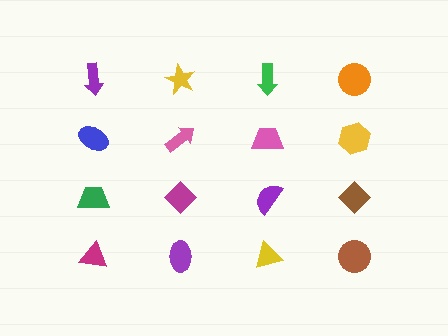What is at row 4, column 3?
A yellow triangle.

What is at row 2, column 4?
A yellow hexagon.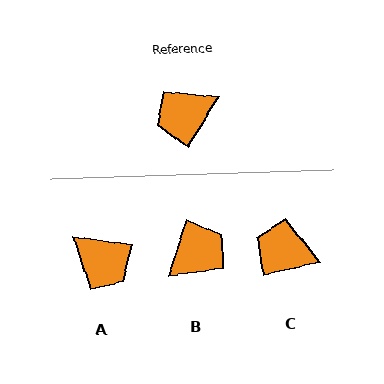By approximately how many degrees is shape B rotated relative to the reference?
Approximately 167 degrees clockwise.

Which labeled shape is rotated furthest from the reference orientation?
B, about 167 degrees away.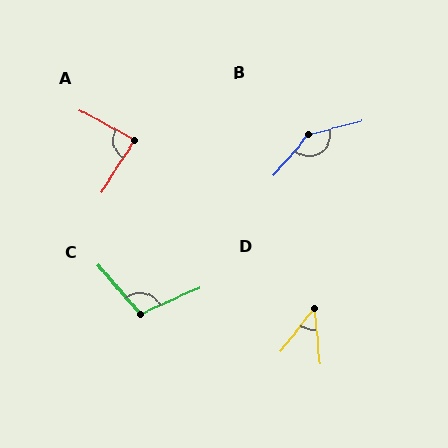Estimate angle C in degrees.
Approximately 107 degrees.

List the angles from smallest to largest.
D (44°), A (85°), C (107°), B (145°).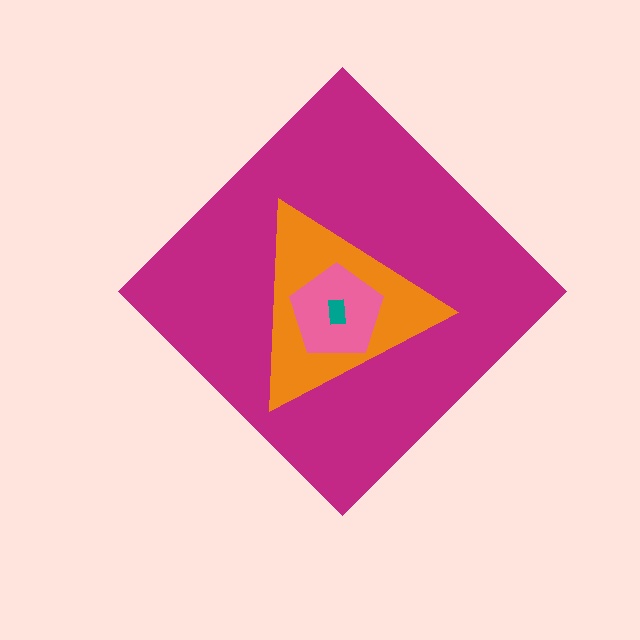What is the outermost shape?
The magenta diamond.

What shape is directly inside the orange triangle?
The pink pentagon.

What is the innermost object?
The teal rectangle.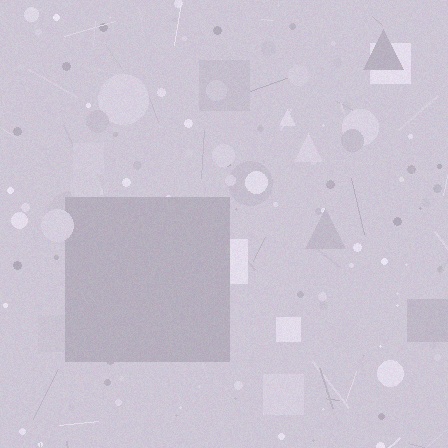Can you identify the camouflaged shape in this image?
The camouflaged shape is a square.